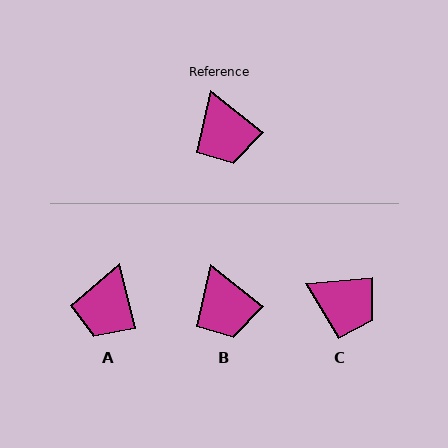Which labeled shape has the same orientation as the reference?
B.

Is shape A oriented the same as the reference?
No, it is off by about 37 degrees.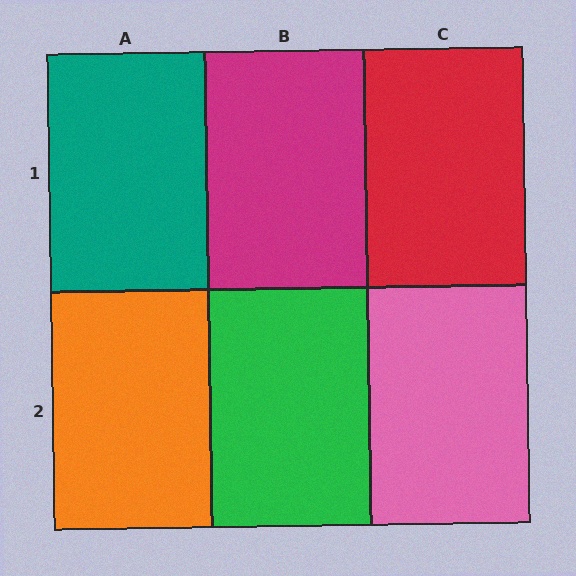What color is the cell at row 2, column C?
Pink.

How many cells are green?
1 cell is green.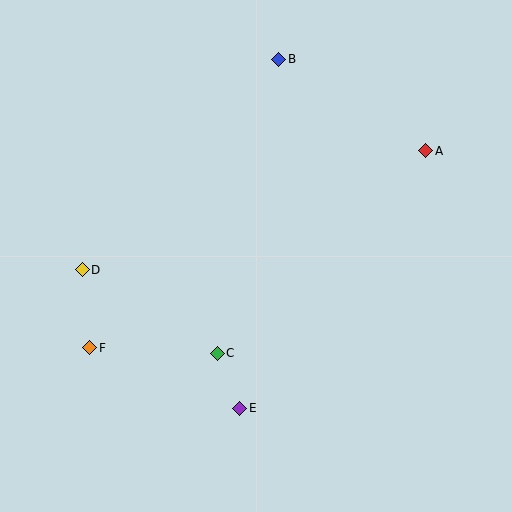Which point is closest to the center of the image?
Point C at (217, 353) is closest to the center.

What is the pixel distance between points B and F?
The distance between B and F is 345 pixels.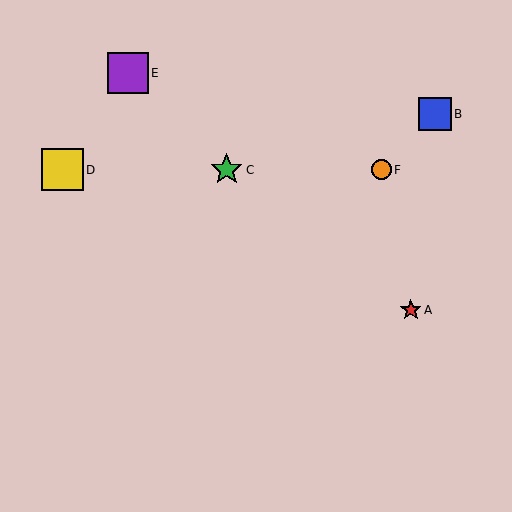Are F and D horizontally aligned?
Yes, both are at y≈170.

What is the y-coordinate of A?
Object A is at y≈310.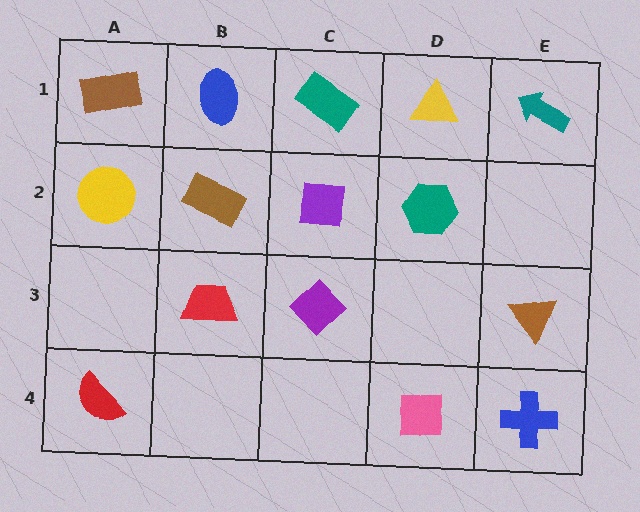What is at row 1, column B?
A blue ellipse.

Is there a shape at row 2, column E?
No, that cell is empty.